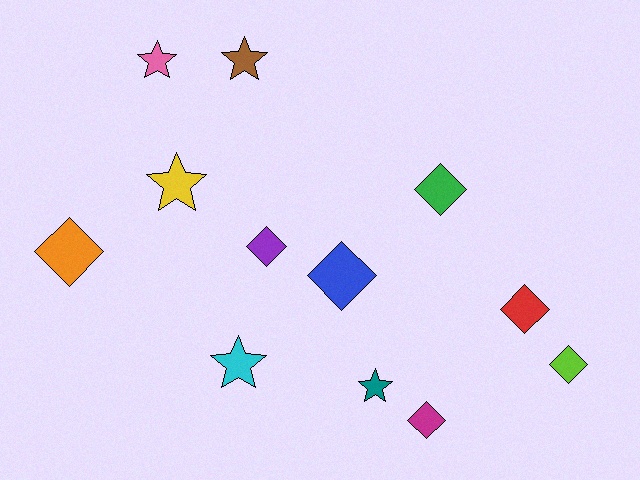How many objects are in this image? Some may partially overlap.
There are 12 objects.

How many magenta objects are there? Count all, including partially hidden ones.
There is 1 magenta object.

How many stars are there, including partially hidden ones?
There are 5 stars.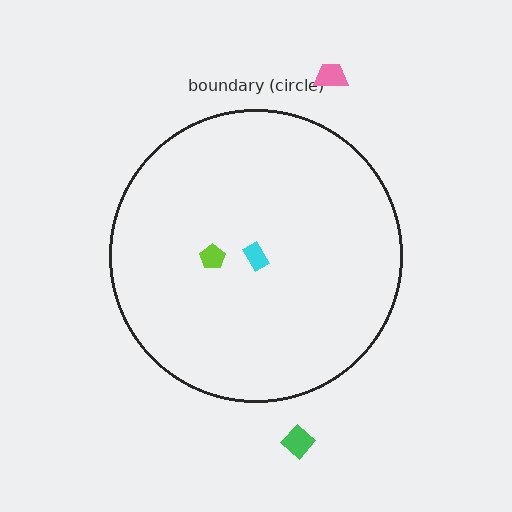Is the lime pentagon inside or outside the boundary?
Inside.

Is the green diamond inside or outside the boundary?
Outside.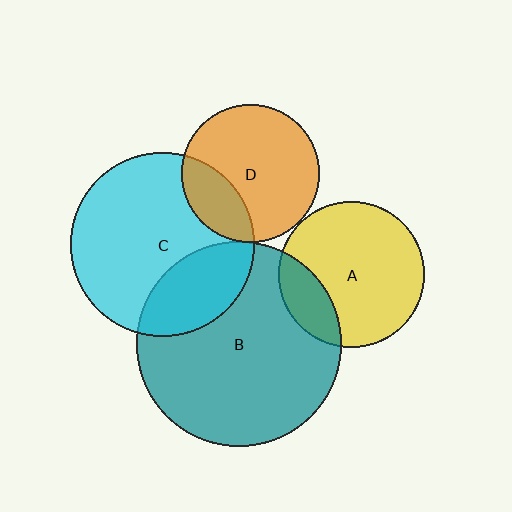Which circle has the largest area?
Circle B (teal).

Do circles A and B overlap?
Yes.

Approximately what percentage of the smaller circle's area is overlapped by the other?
Approximately 20%.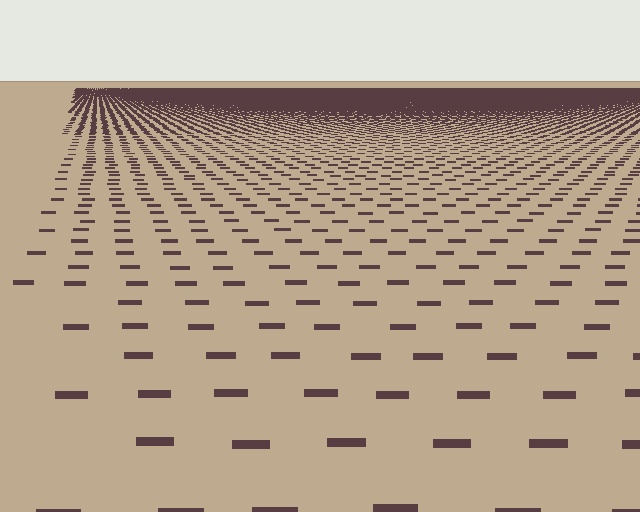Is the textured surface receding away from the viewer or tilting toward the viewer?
The surface is receding away from the viewer. Texture elements get smaller and denser toward the top.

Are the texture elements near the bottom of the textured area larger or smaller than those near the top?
Larger. Near the bottom, elements are closer to the viewer and appear at a bigger on-screen size.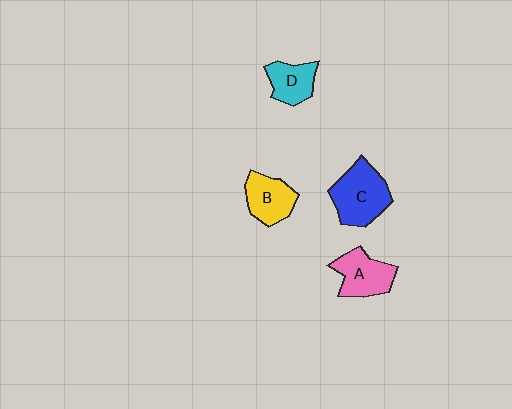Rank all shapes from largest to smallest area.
From largest to smallest: C (blue), A (pink), B (yellow), D (cyan).